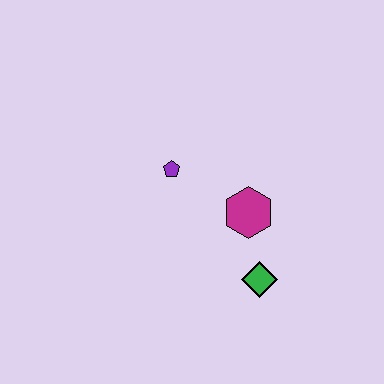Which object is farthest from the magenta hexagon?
The purple pentagon is farthest from the magenta hexagon.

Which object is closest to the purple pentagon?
The magenta hexagon is closest to the purple pentagon.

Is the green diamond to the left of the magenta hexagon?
No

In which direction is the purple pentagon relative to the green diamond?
The purple pentagon is above the green diamond.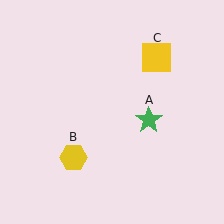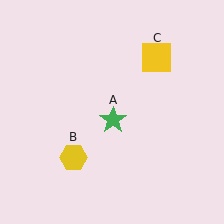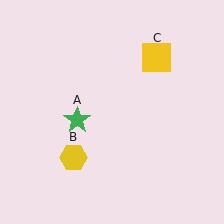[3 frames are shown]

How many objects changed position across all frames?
1 object changed position: green star (object A).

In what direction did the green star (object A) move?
The green star (object A) moved left.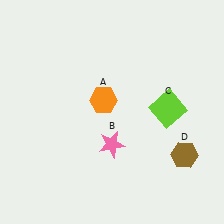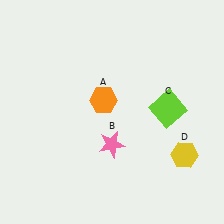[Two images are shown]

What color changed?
The hexagon (D) changed from brown in Image 1 to yellow in Image 2.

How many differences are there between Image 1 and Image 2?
There is 1 difference between the two images.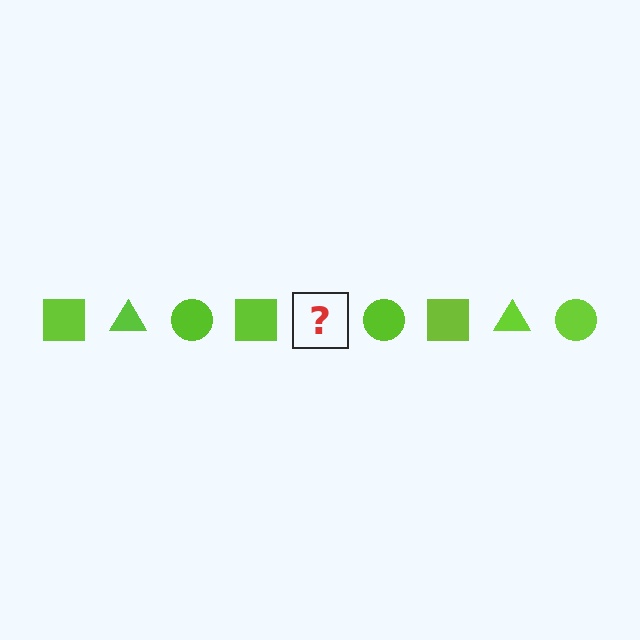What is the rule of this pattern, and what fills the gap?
The rule is that the pattern cycles through square, triangle, circle shapes in lime. The gap should be filled with a lime triangle.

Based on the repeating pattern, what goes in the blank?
The blank should be a lime triangle.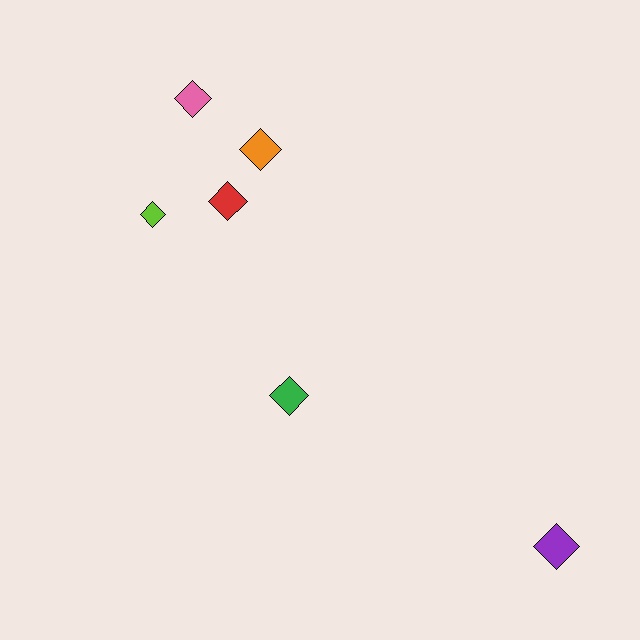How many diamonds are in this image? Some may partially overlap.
There are 6 diamonds.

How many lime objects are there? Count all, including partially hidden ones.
There is 1 lime object.